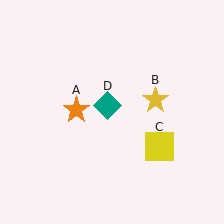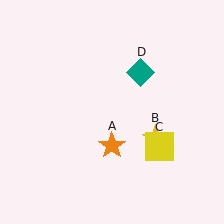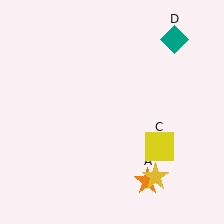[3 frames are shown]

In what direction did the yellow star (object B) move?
The yellow star (object B) moved down.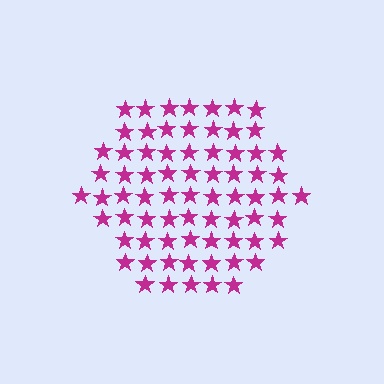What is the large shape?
The large shape is a hexagon.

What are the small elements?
The small elements are stars.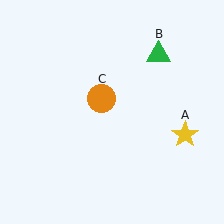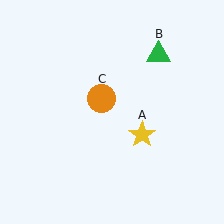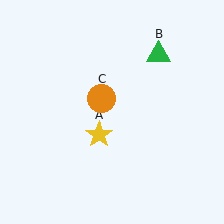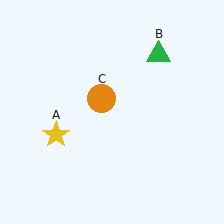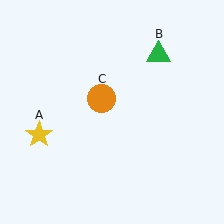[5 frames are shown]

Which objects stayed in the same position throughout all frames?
Green triangle (object B) and orange circle (object C) remained stationary.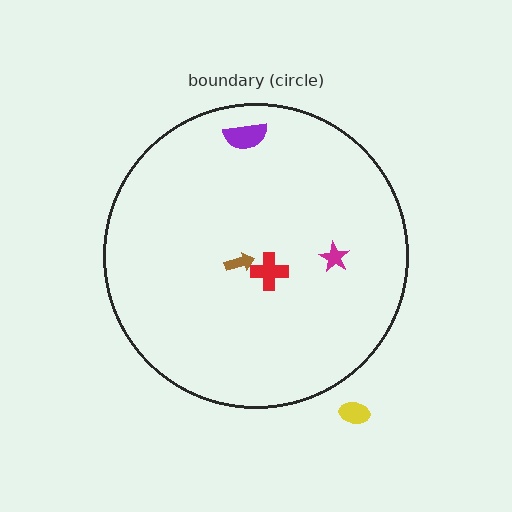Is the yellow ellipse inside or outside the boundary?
Outside.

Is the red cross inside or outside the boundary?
Inside.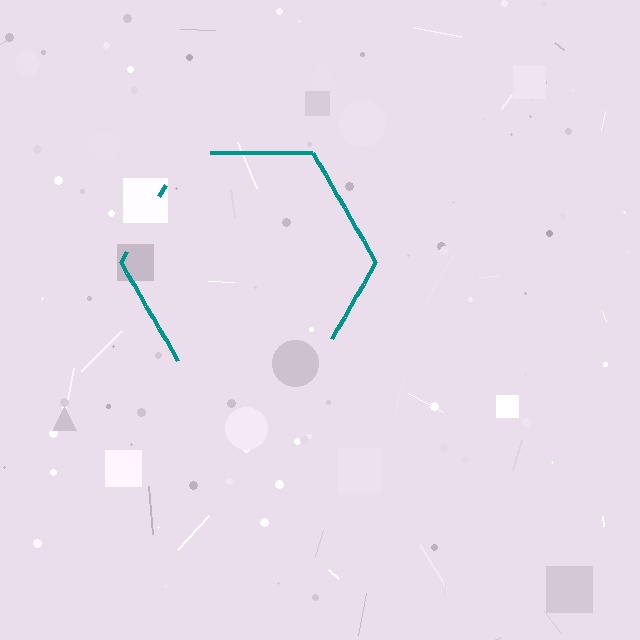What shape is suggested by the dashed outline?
The dashed outline suggests a hexagon.